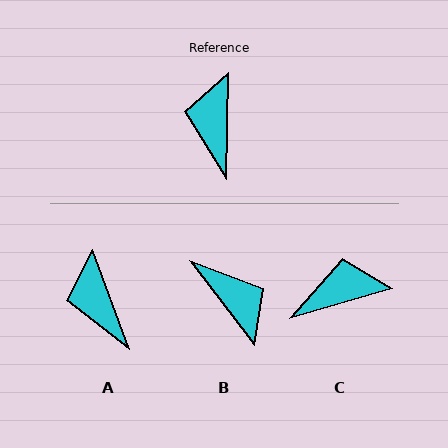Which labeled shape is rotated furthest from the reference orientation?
B, about 142 degrees away.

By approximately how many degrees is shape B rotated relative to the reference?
Approximately 142 degrees clockwise.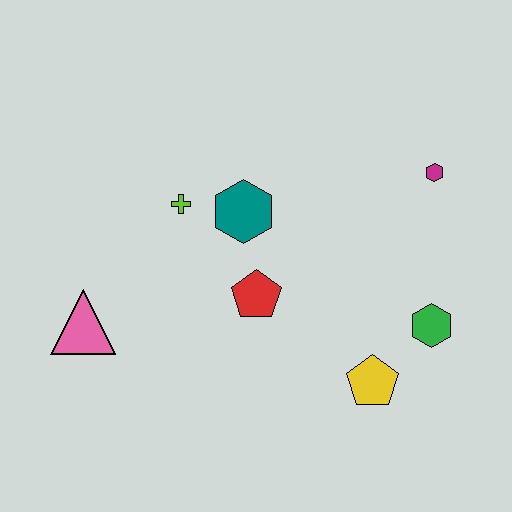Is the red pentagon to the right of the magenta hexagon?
No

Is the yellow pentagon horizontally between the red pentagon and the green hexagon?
Yes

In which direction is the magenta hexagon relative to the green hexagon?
The magenta hexagon is above the green hexagon.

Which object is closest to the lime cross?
The teal hexagon is closest to the lime cross.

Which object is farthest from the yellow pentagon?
The pink triangle is farthest from the yellow pentagon.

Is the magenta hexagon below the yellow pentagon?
No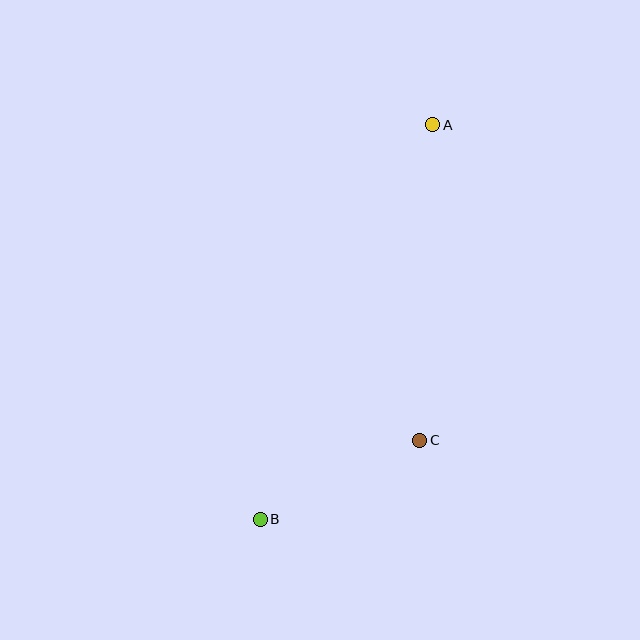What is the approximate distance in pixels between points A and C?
The distance between A and C is approximately 316 pixels.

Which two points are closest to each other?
Points B and C are closest to each other.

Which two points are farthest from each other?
Points A and B are farthest from each other.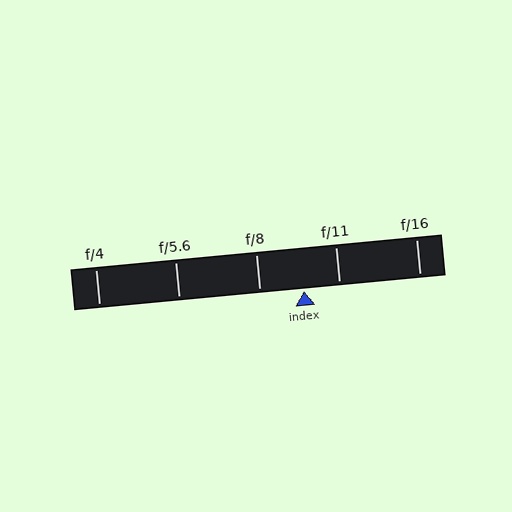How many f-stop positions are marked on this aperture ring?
There are 5 f-stop positions marked.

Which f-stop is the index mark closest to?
The index mark is closest to f/11.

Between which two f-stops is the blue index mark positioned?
The index mark is between f/8 and f/11.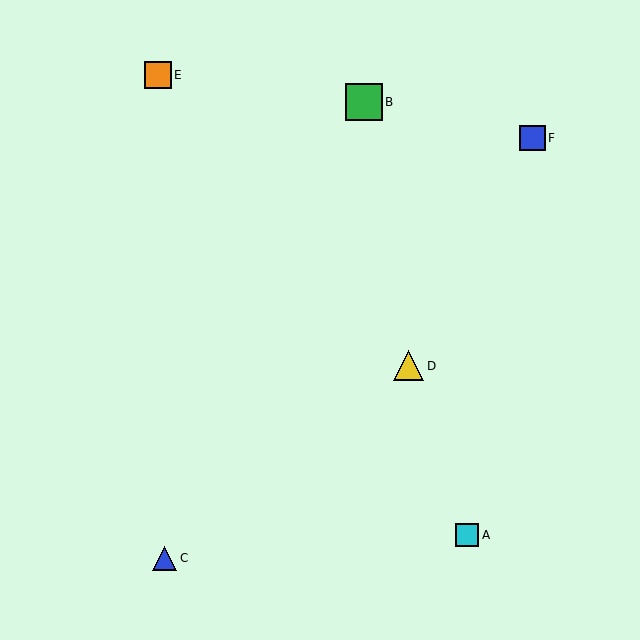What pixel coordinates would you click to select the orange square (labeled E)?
Click at (158, 75) to select the orange square E.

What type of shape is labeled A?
Shape A is a cyan square.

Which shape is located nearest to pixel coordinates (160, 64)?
The orange square (labeled E) at (158, 75) is nearest to that location.